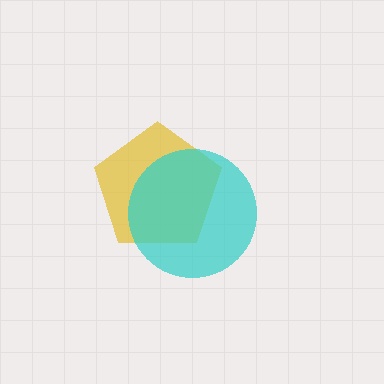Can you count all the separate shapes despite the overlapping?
Yes, there are 2 separate shapes.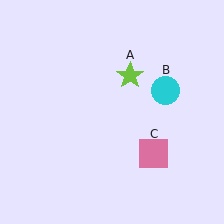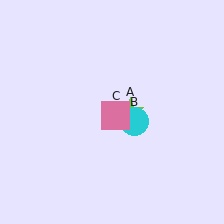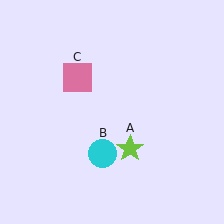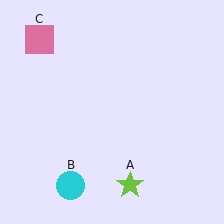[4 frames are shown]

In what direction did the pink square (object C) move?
The pink square (object C) moved up and to the left.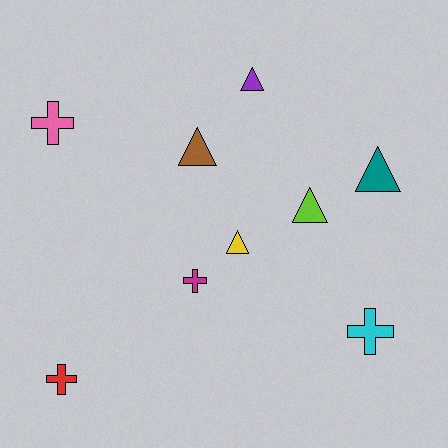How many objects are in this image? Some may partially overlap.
There are 9 objects.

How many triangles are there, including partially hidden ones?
There are 5 triangles.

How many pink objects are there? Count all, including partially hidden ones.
There is 1 pink object.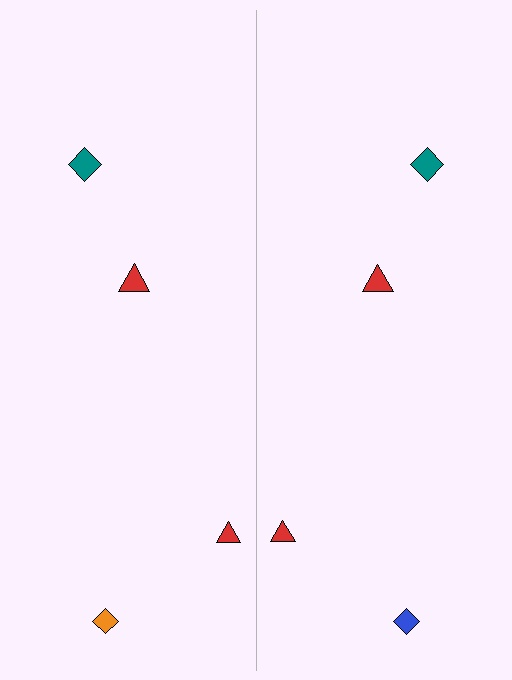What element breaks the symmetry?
The blue diamond on the right side breaks the symmetry — its mirror counterpart is orange.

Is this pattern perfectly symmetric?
No, the pattern is not perfectly symmetric. The blue diamond on the right side breaks the symmetry — its mirror counterpart is orange.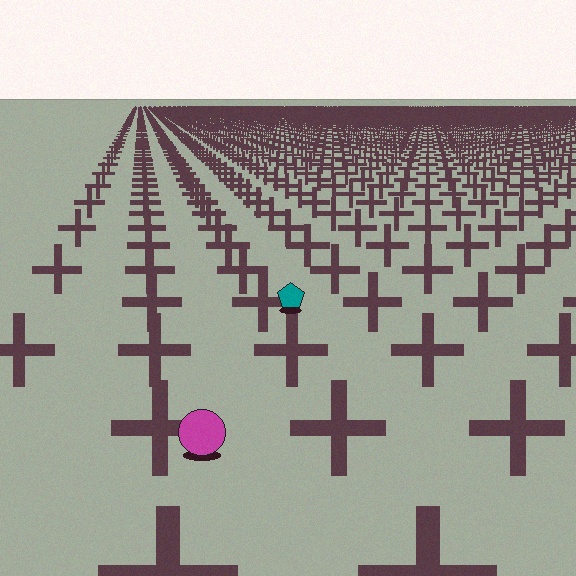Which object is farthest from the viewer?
The teal pentagon is farthest from the viewer. It appears smaller and the ground texture around it is denser.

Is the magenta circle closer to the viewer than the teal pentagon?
Yes. The magenta circle is closer — you can tell from the texture gradient: the ground texture is coarser near it.